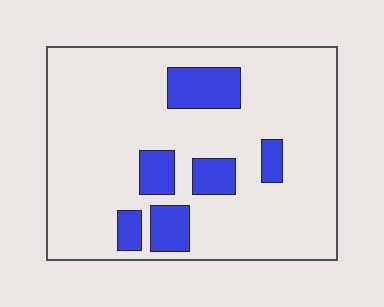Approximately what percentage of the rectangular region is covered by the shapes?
Approximately 15%.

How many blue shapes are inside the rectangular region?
6.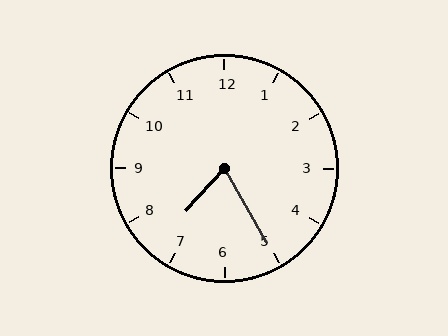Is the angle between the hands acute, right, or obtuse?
It is acute.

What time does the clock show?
7:25.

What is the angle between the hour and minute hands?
Approximately 72 degrees.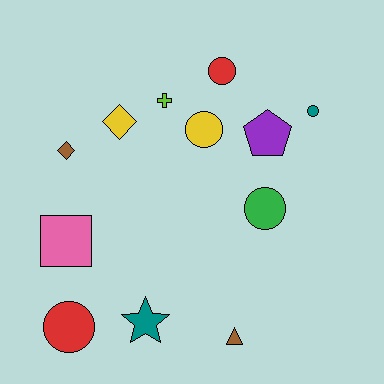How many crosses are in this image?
There is 1 cross.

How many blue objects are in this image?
There are no blue objects.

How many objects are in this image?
There are 12 objects.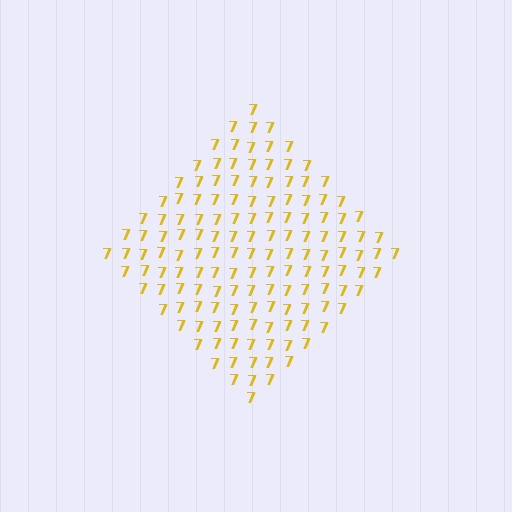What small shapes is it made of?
It is made of small digit 7's.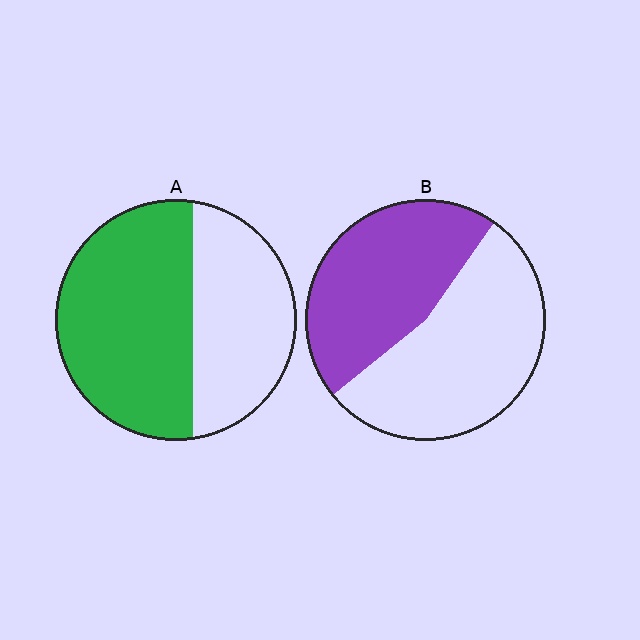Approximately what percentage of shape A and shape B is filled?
A is approximately 60% and B is approximately 45%.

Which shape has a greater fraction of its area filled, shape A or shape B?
Shape A.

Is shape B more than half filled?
No.